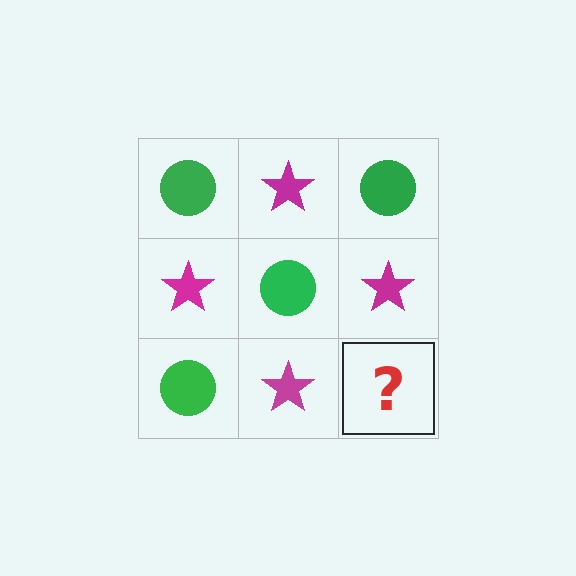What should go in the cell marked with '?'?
The missing cell should contain a green circle.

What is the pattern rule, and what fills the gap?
The rule is that it alternates green circle and magenta star in a checkerboard pattern. The gap should be filled with a green circle.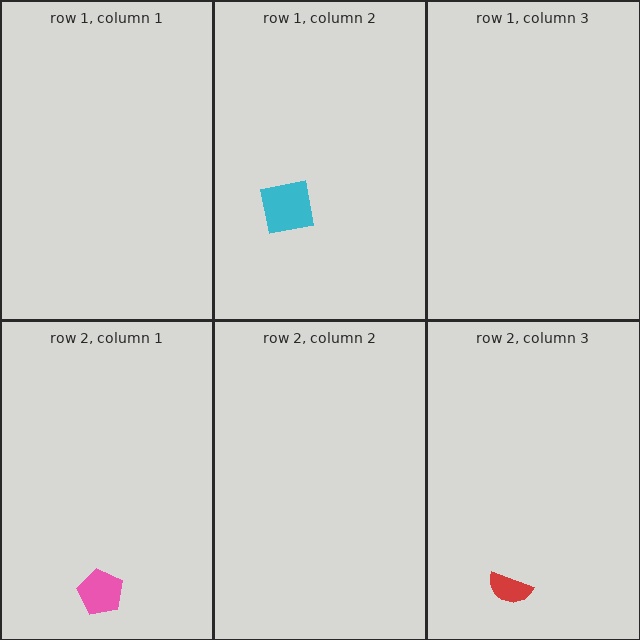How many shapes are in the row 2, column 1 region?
1.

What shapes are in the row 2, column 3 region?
The red semicircle.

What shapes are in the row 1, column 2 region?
The cyan square.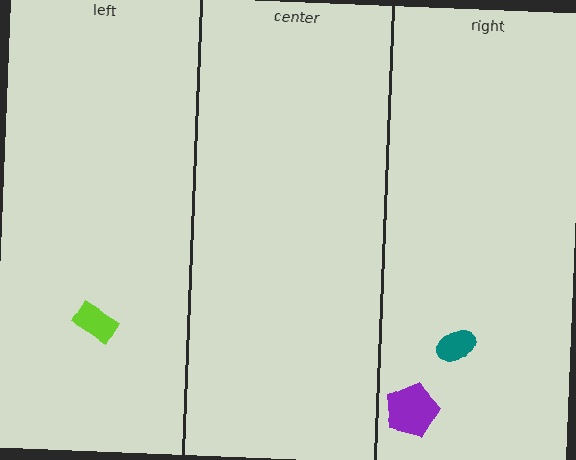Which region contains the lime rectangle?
The left region.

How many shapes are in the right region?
2.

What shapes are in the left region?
The lime rectangle.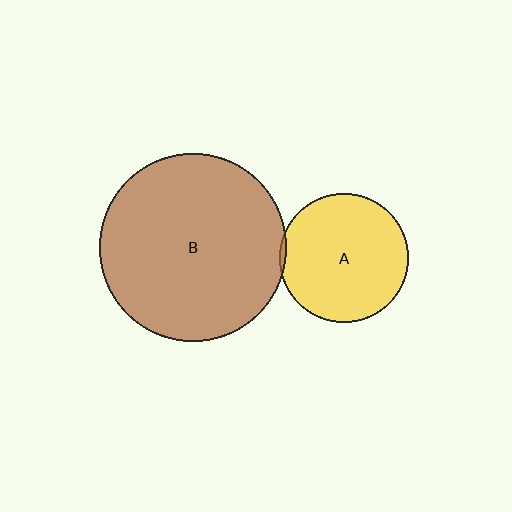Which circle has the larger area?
Circle B (brown).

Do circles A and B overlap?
Yes.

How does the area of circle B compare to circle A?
Approximately 2.1 times.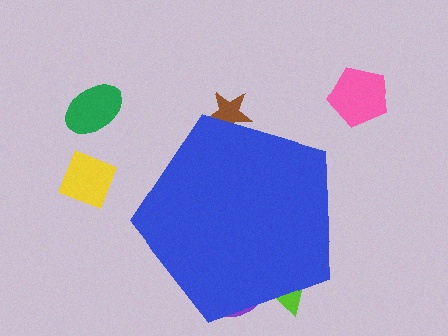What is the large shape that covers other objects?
A blue pentagon.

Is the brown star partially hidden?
Yes, the brown star is partially hidden behind the blue pentagon.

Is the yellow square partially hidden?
No, the yellow square is fully visible.